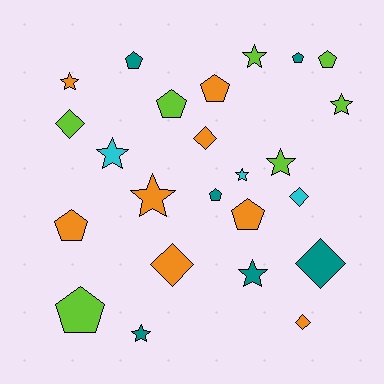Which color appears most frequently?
Orange, with 8 objects.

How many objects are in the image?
There are 24 objects.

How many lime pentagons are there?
There are 3 lime pentagons.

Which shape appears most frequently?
Star, with 9 objects.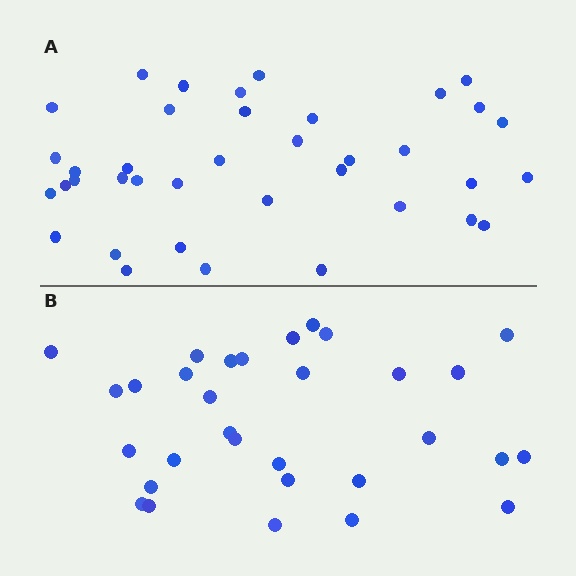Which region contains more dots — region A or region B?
Region A (the top region) has more dots.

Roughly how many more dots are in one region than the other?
Region A has roughly 8 or so more dots than region B.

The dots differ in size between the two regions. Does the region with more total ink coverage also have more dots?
No. Region B has more total ink coverage because its dots are larger, but region A actually contains more individual dots. Total area can be misleading — the number of items is what matters here.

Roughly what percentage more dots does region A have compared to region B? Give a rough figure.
About 25% more.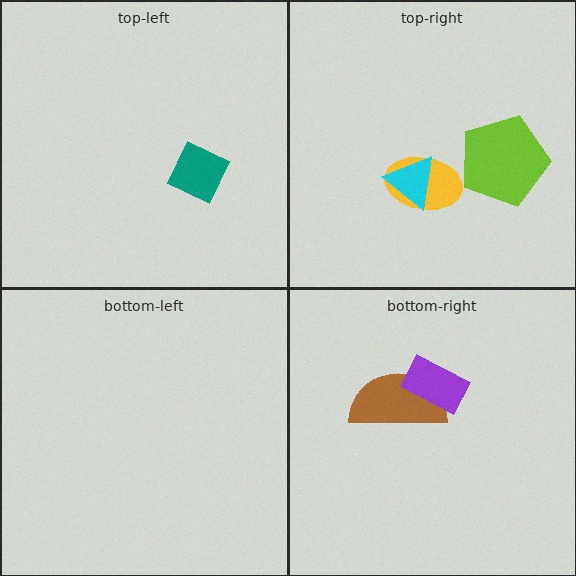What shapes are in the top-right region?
The yellow ellipse, the lime pentagon, the cyan triangle.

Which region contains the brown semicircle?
The bottom-right region.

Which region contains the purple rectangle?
The bottom-right region.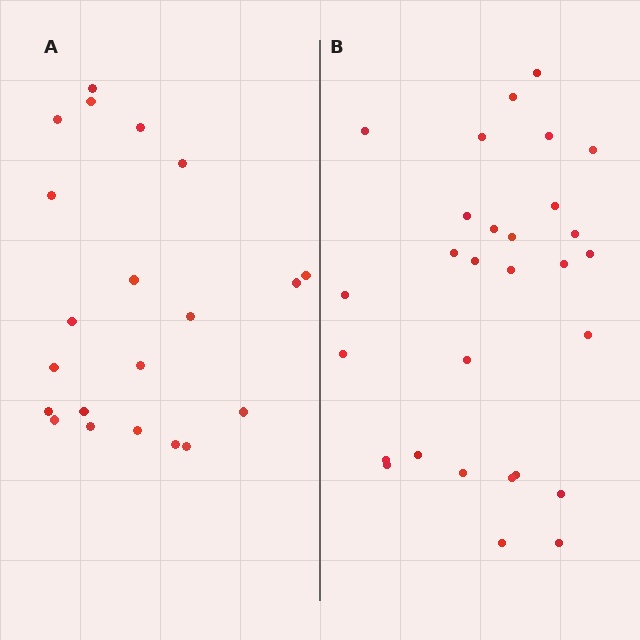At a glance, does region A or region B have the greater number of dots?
Region B (the right region) has more dots.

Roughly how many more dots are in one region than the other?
Region B has roughly 8 or so more dots than region A.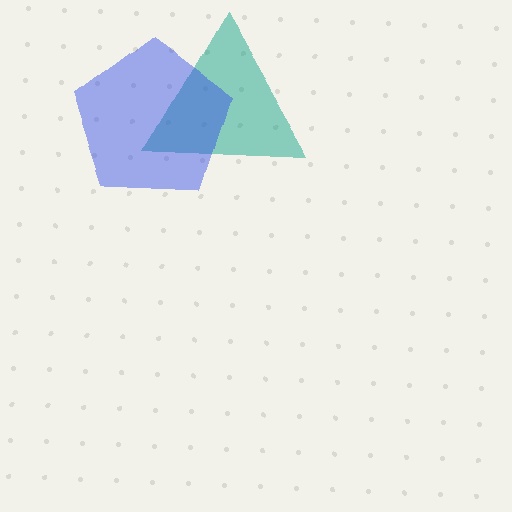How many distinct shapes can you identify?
There are 2 distinct shapes: a teal triangle, a blue pentagon.